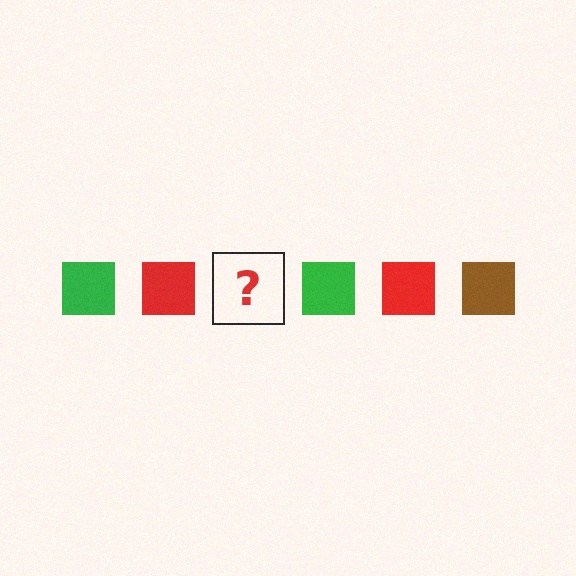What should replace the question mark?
The question mark should be replaced with a brown square.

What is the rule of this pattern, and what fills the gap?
The rule is that the pattern cycles through green, red, brown squares. The gap should be filled with a brown square.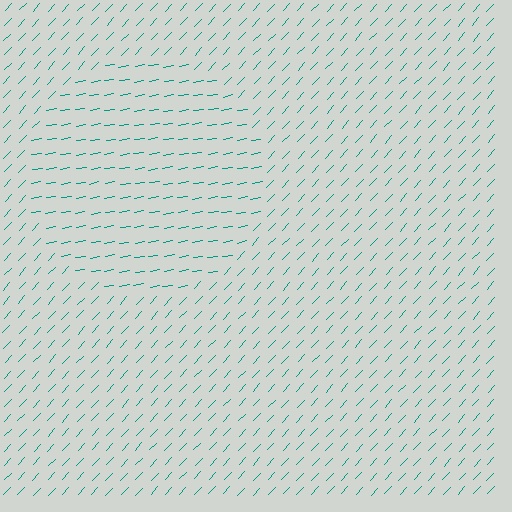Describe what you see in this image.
The image is filled with small teal line segments. A circle region in the image has lines oriented differently from the surrounding lines, creating a visible texture boundary.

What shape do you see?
I see a circle.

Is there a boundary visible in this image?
Yes, there is a texture boundary formed by a change in line orientation.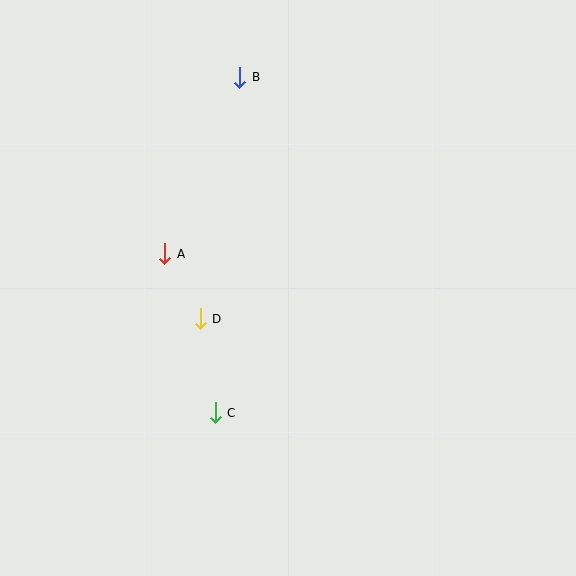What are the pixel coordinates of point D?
Point D is at (200, 319).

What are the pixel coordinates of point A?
Point A is at (165, 254).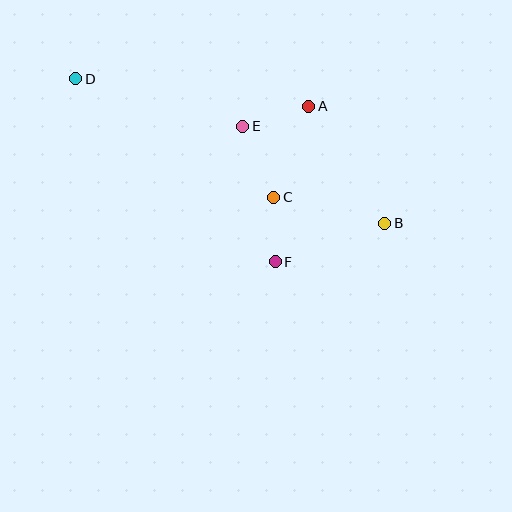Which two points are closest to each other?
Points C and F are closest to each other.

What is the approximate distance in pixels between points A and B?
The distance between A and B is approximately 139 pixels.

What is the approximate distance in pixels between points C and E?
The distance between C and E is approximately 77 pixels.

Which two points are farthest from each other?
Points B and D are farthest from each other.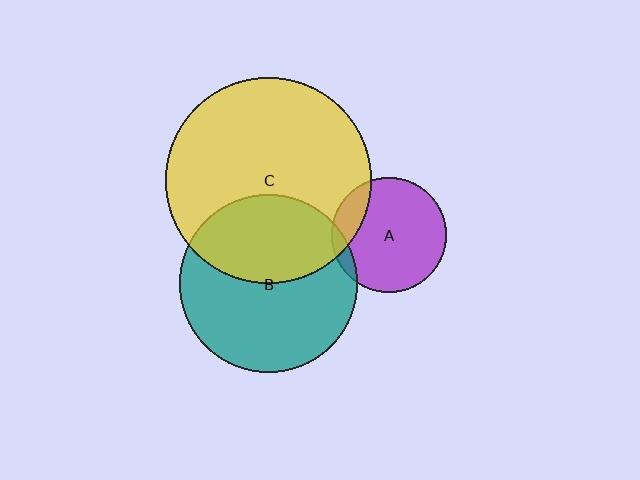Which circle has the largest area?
Circle C (yellow).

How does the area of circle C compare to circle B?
Approximately 1.3 times.